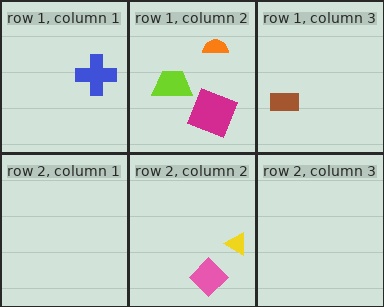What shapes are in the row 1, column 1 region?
The blue cross.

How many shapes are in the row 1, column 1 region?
1.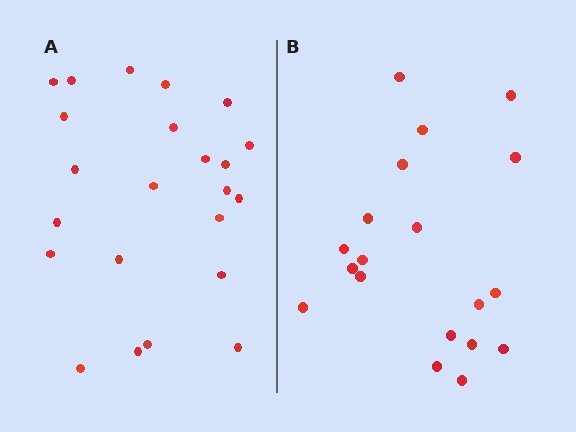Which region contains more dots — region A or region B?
Region A (the left region) has more dots.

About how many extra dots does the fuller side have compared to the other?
Region A has about 4 more dots than region B.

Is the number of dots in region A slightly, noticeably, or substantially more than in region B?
Region A has only slightly more — the two regions are fairly close. The ratio is roughly 1.2 to 1.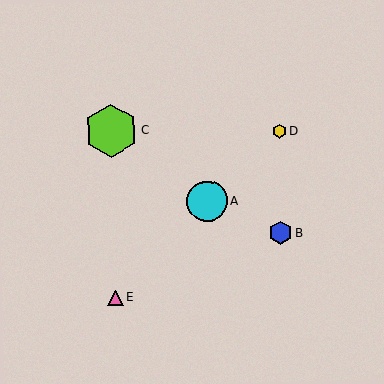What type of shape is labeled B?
Shape B is a blue hexagon.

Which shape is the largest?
The lime hexagon (labeled C) is the largest.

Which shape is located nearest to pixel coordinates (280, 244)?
The blue hexagon (labeled B) at (280, 233) is nearest to that location.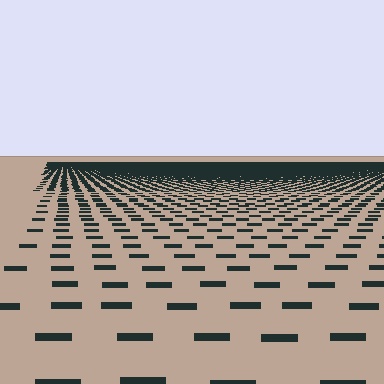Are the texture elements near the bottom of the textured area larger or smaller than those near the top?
Larger. Near the bottom, elements are closer to the viewer and appear at a bigger on-screen size.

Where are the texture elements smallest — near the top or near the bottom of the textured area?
Near the top.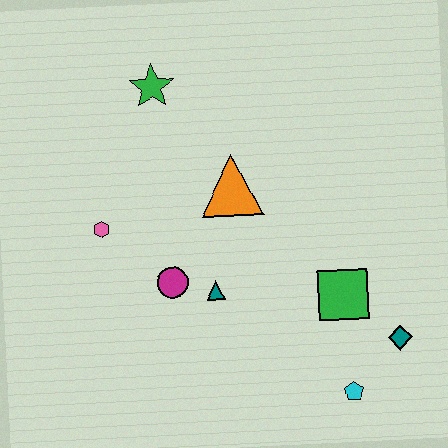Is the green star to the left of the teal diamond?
Yes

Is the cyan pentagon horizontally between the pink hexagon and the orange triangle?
No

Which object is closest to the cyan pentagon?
The teal diamond is closest to the cyan pentagon.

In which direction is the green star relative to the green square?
The green star is above the green square.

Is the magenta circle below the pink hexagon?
Yes